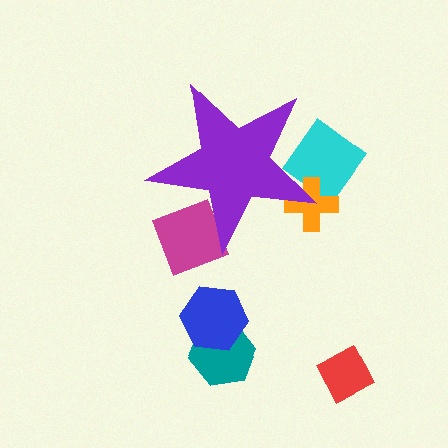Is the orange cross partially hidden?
Yes, the orange cross is partially hidden behind the purple star.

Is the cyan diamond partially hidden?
Yes, the cyan diamond is partially hidden behind the purple star.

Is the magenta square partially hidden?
Yes, the magenta square is partially hidden behind the purple star.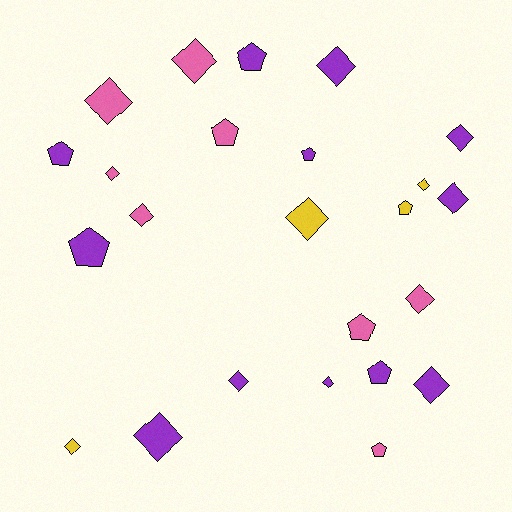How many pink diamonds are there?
There are 5 pink diamonds.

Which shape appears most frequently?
Diamond, with 15 objects.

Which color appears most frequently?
Purple, with 12 objects.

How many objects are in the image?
There are 24 objects.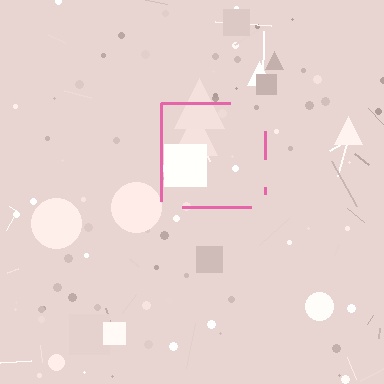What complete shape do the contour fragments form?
The contour fragments form a square.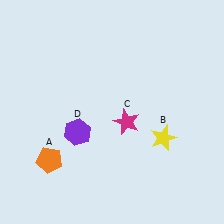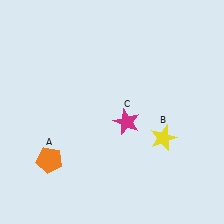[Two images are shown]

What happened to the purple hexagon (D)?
The purple hexagon (D) was removed in Image 2. It was in the bottom-left area of Image 1.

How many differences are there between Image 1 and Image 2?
There is 1 difference between the two images.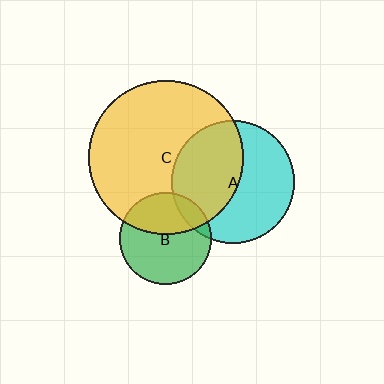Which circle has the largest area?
Circle C (yellow).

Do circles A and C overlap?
Yes.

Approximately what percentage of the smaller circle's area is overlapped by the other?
Approximately 50%.